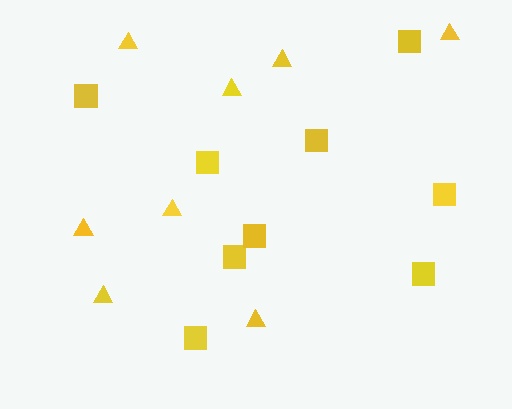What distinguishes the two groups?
There are 2 groups: one group of triangles (8) and one group of squares (9).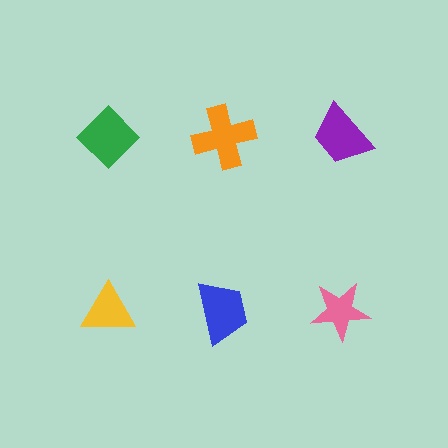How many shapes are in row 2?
3 shapes.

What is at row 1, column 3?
A purple trapezoid.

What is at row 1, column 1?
A green diamond.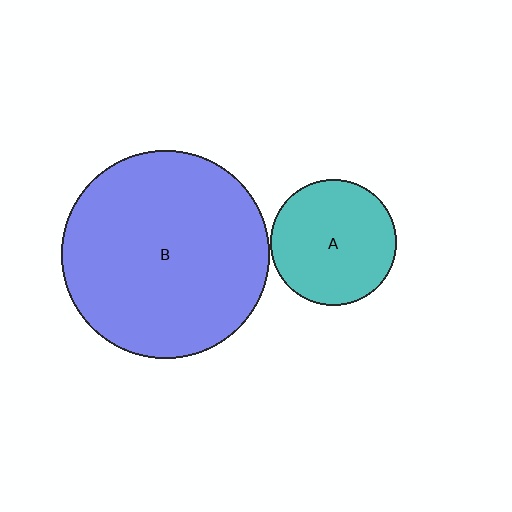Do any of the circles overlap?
No, none of the circles overlap.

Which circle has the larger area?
Circle B (blue).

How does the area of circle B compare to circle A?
Approximately 2.7 times.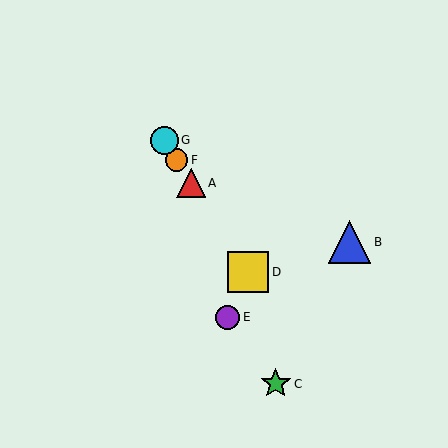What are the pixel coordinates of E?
Object E is at (228, 317).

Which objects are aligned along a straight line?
Objects A, D, F, G are aligned along a straight line.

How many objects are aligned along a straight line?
4 objects (A, D, F, G) are aligned along a straight line.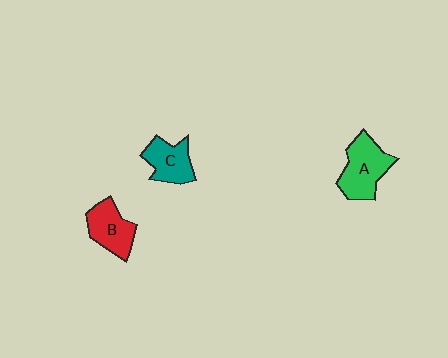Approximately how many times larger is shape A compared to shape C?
Approximately 1.3 times.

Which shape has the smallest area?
Shape C (teal).